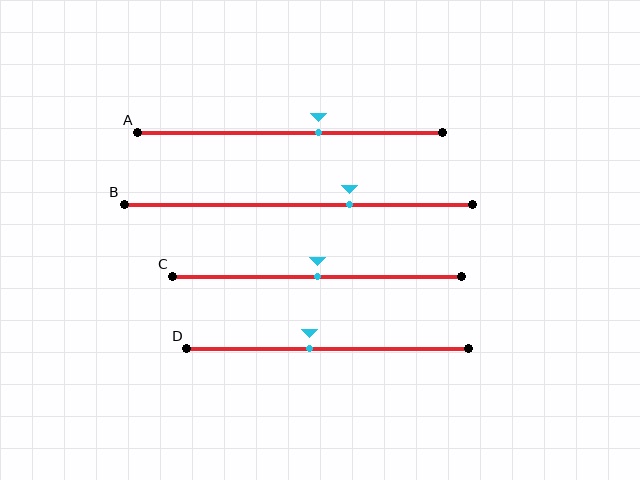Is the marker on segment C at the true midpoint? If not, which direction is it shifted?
Yes, the marker on segment C is at the true midpoint.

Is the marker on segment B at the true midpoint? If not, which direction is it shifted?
No, the marker on segment B is shifted to the right by about 15% of the segment length.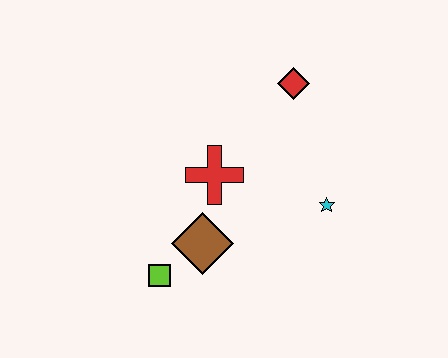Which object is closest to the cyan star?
The red cross is closest to the cyan star.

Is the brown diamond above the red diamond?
No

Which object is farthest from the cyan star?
The lime square is farthest from the cyan star.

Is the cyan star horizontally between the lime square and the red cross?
No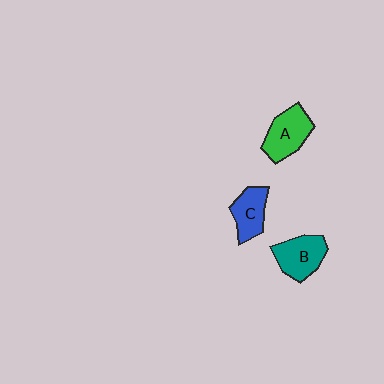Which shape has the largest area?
Shape A (green).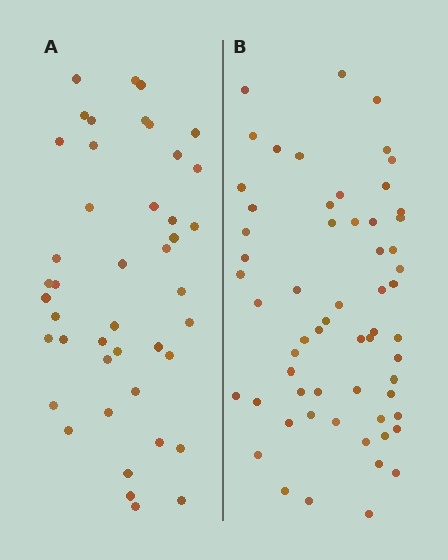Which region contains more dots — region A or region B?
Region B (the right region) has more dots.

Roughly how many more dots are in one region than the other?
Region B has approximately 15 more dots than region A.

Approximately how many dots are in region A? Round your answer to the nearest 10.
About 40 dots. (The exact count is 44, which rounds to 40.)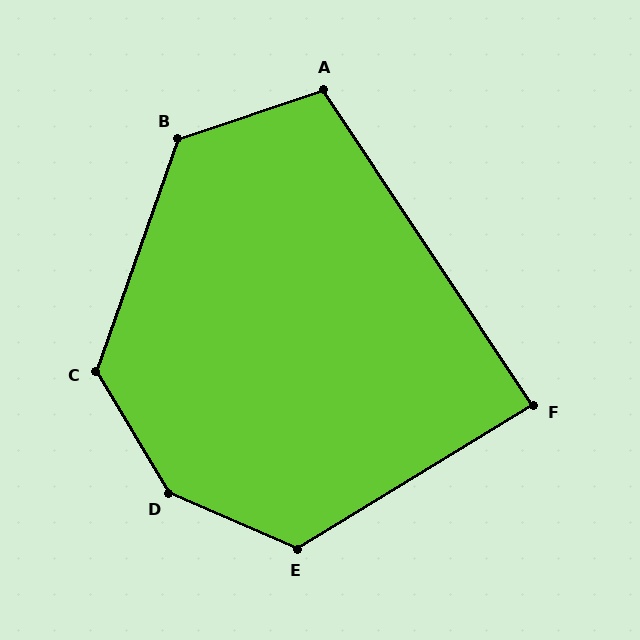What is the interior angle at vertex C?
Approximately 130 degrees (obtuse).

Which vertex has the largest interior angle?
D, at approximately 144 degrees.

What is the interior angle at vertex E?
Approximately 125 degrees (obtuse).